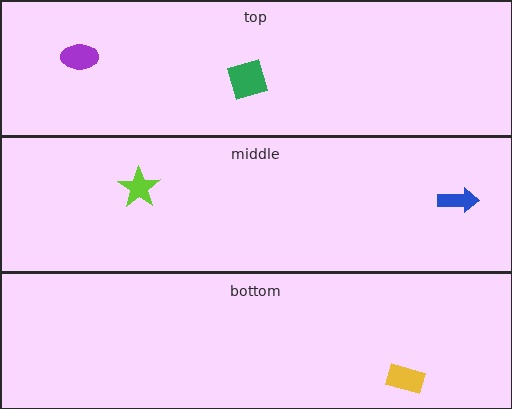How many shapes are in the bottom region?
1.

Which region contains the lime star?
The middle region.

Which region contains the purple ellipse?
The top region.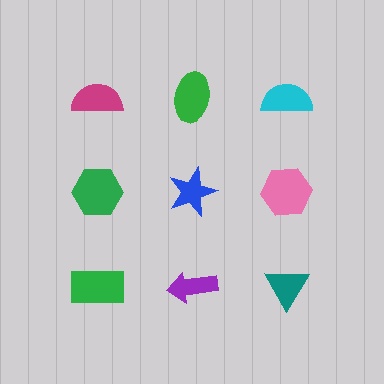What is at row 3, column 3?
A teal triangle.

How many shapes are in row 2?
3 shapes.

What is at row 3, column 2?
A purple arrow.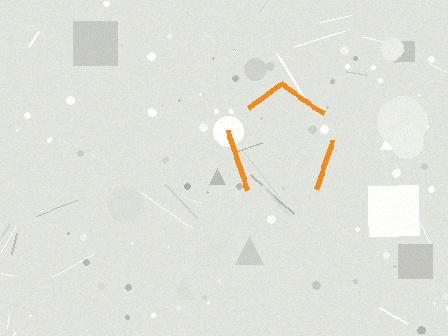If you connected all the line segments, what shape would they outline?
They would outline a pentagon.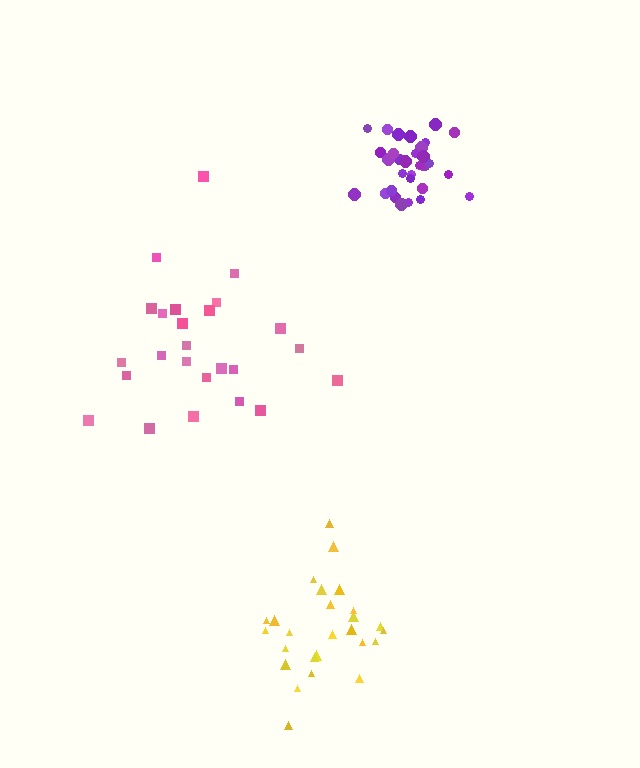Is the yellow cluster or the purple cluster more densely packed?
Purple.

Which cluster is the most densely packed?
Purple.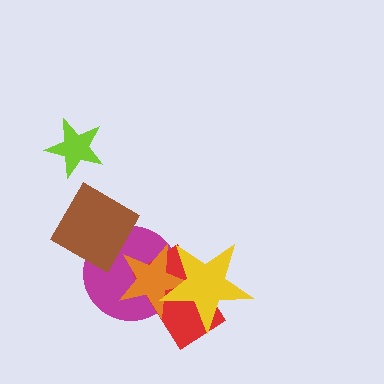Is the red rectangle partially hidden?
Yes, it is partially covered by another shape.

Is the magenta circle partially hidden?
Yes, it is partially covered by another shape.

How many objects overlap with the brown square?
1 object overlaps with the brown square.